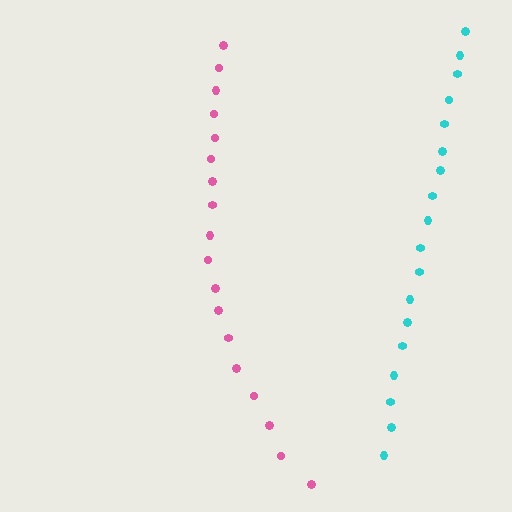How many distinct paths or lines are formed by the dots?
There are 2 distinct paths.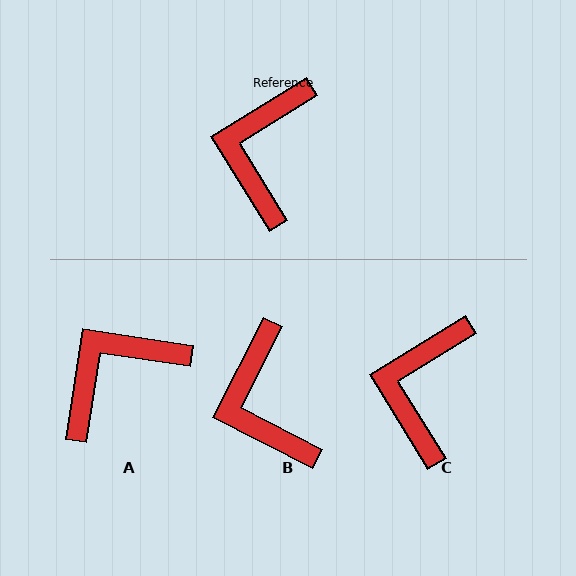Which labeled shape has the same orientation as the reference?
C.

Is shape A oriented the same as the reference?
No, it is off by about 40 degrees.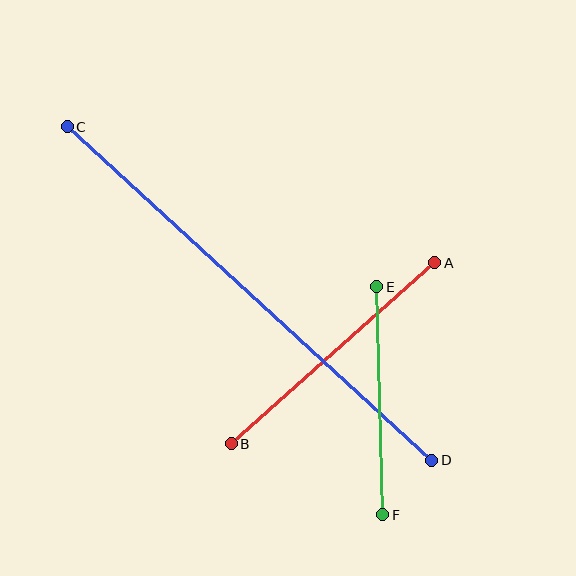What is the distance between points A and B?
The distance is approximately 272 pixels.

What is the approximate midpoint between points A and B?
The midpoint is at approximately (333, 353) pixels.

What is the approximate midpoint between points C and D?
The midpoint is at approximately (249, 294) pixels.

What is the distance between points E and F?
The distance is approximately 228 pixels.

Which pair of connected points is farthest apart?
Points C and D are farthest apart.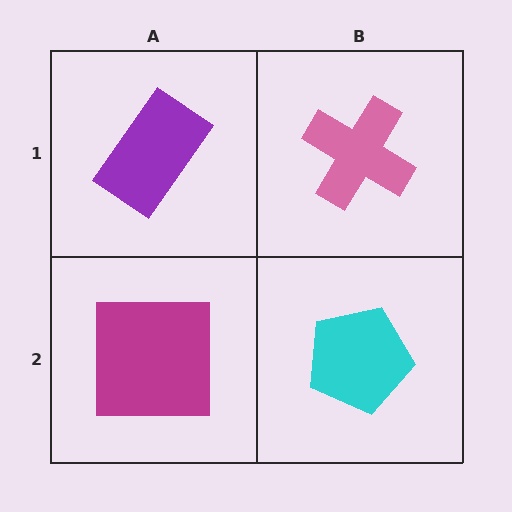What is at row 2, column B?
A cyan pentagon.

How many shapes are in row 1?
2 shapes.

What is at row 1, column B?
A pink cross.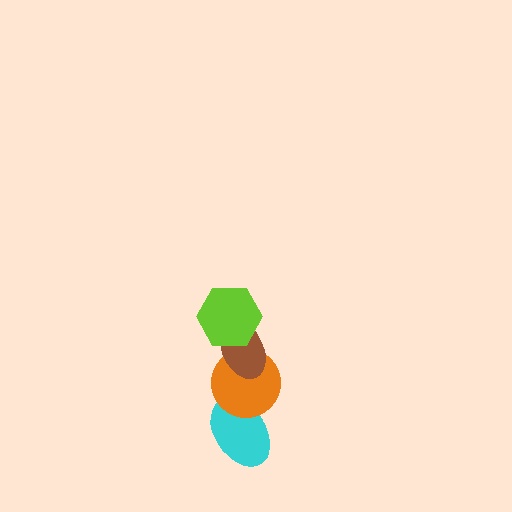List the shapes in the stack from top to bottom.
From top to bottom: the lime hexagon, the brown ellipse, the orange circle, the cyan ellipse.